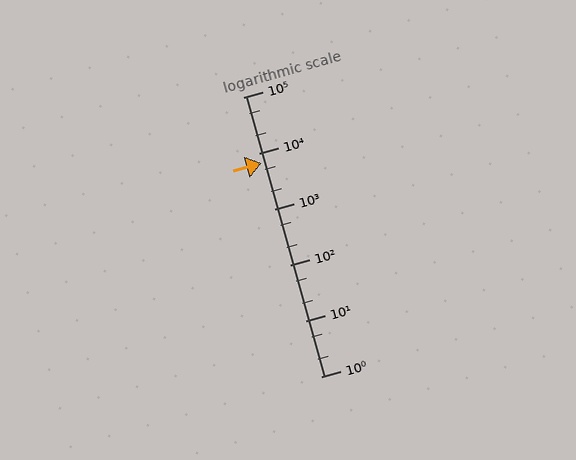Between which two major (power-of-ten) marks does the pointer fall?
The pointer is between 1000 and 10000.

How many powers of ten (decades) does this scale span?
The scale spans 5 decades, from 1 to 100000.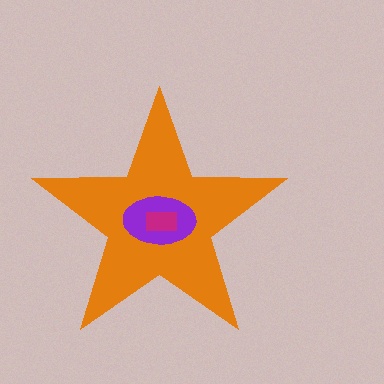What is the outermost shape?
The orange star.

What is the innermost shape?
The magenta rectangle.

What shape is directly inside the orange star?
The purple ellipse.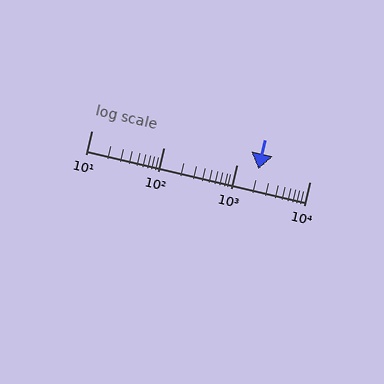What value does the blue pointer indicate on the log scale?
The pointer indicates approximately 2000.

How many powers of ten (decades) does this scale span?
The scale spans 3 decades, from 10 to 10000.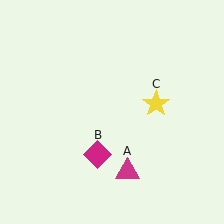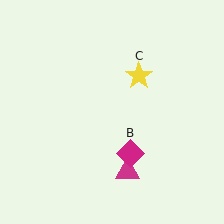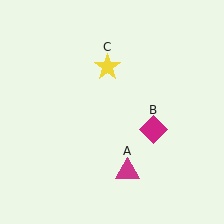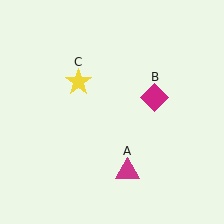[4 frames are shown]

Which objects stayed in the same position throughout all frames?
Magenta triangle (object A) remained stationary.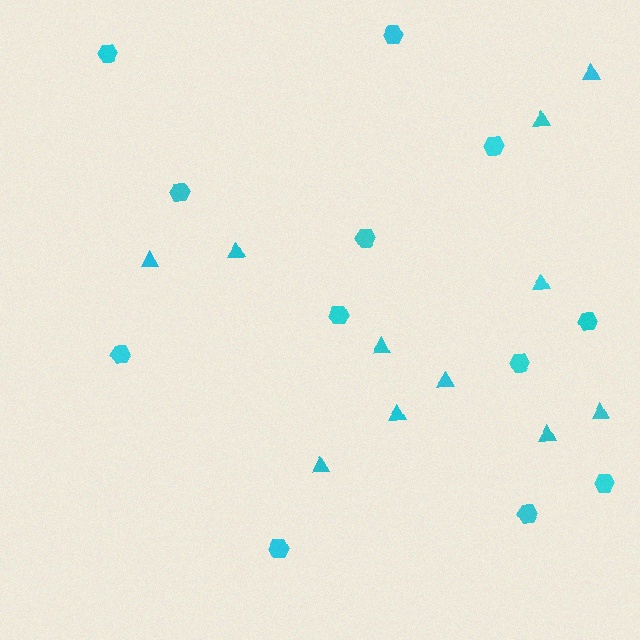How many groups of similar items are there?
There are 2 groups: one group of hexagons (12) and one group of triangles (11).